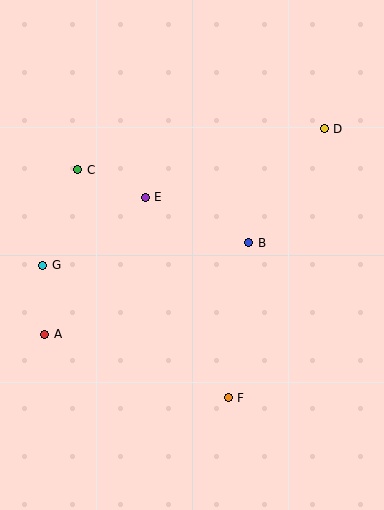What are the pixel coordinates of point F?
Point F is at (228, 398).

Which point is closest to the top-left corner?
Point C is closest to the top-left corner.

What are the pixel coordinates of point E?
Point E is at (145, 197).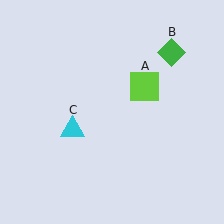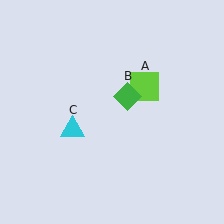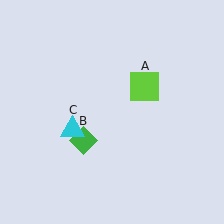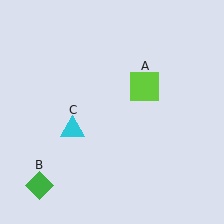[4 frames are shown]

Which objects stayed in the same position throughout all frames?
Lime square (object A) and cyan triangle (object C) remained stationary.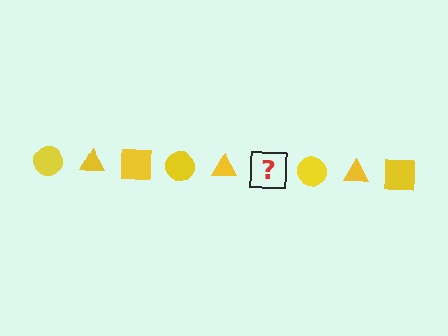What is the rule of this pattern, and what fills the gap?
The rule is that the pattern cycles through circle, triangle, square shapes in yellow. The gap should be filled with a yellow square.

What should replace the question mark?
The question mark should be replaced with a yellow square.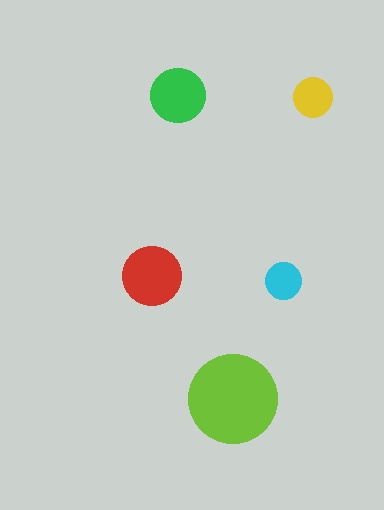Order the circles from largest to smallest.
the lime one, the red one, the green one, the yellow one, the cyan one.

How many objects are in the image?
There are 5 objects in the image.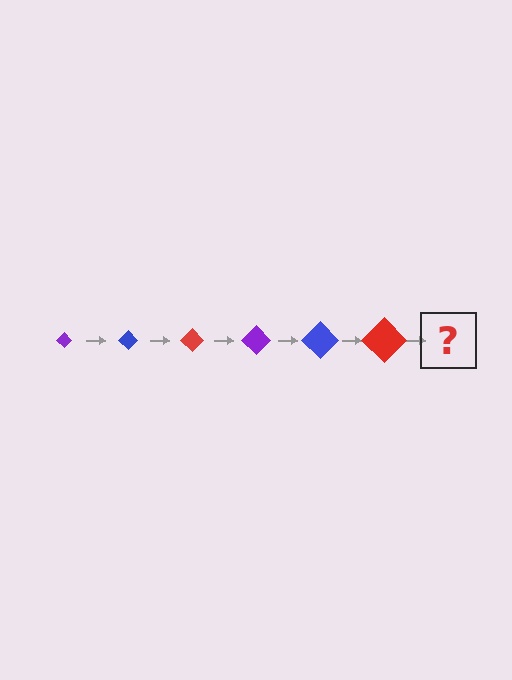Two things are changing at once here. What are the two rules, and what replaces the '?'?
The two rules are that the diamond grows larger each step and the color cycles through purple, blue, and red. The '?' should be a purple diamond, larger than the previous one.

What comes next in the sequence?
The next element should be a purple diamond, larger than the previous one.